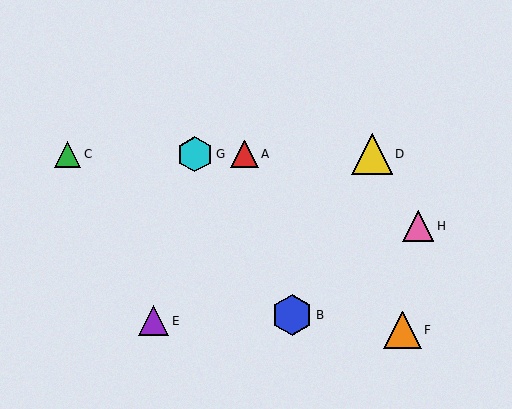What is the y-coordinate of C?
Object C is at y≈154.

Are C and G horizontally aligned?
Yes, both are at y≈154.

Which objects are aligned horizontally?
Objects A, C, D, G are aligned horizontally.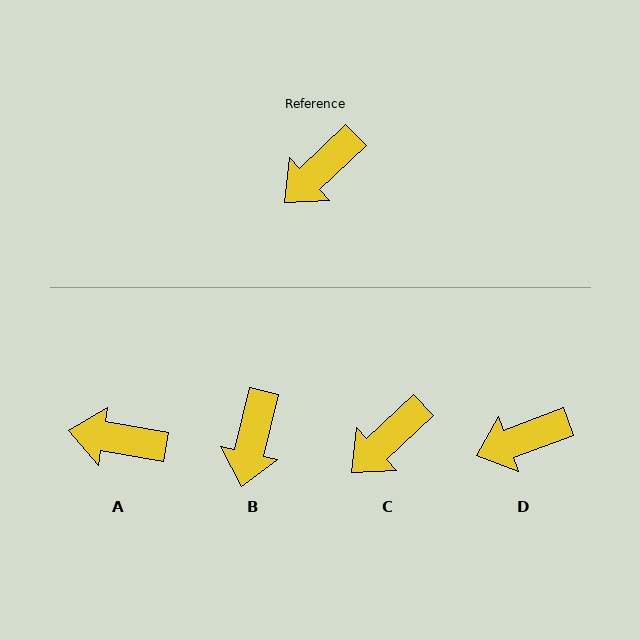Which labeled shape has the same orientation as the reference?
C.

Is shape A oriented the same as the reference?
No, it is off by about 52 degrees.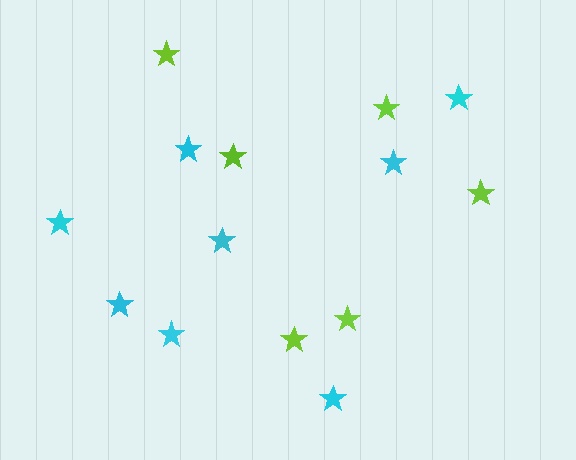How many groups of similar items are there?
There are 2 groups: one group of lime stars (6) and one group of cyan stars (8).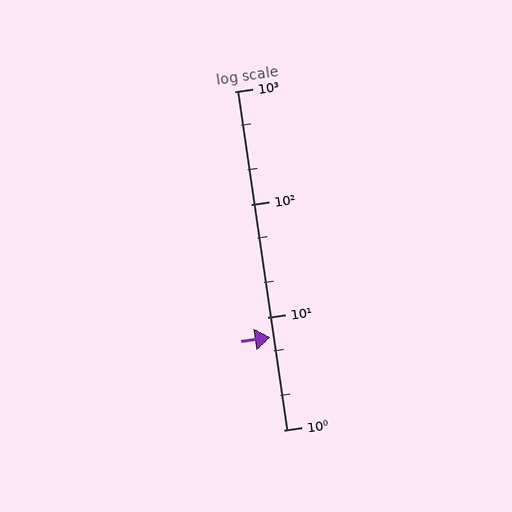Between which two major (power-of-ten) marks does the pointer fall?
The pointer is between 1 and 10.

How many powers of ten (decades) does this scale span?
The scale spans 3 decades, from 1 to 1000.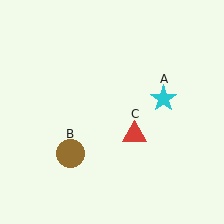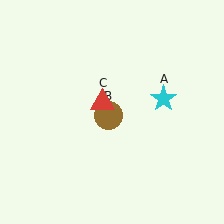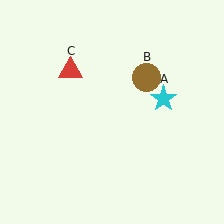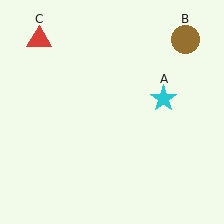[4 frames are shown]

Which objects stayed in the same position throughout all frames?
Cyan star (object A) remained stationary.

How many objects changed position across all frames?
2 objects changed position: brown circle (object B), red triangle (object C).